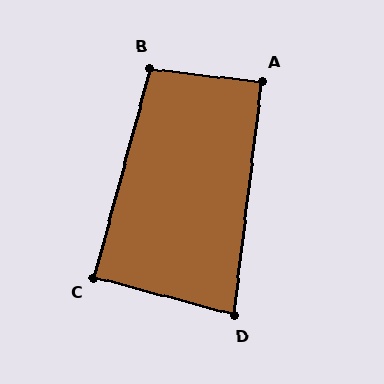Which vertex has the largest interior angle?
B, at approximately 98 degrees.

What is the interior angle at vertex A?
Approximately 90 degrees (approximately right).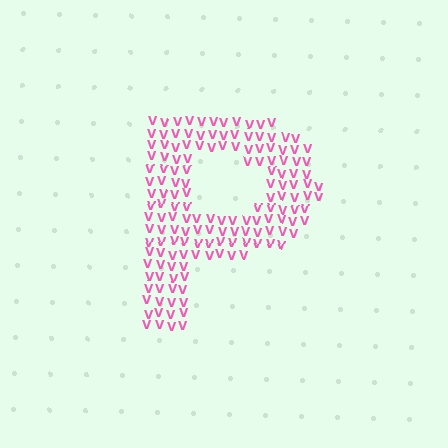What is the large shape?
The large shape is the letter P.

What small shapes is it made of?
It is made of small letter V's.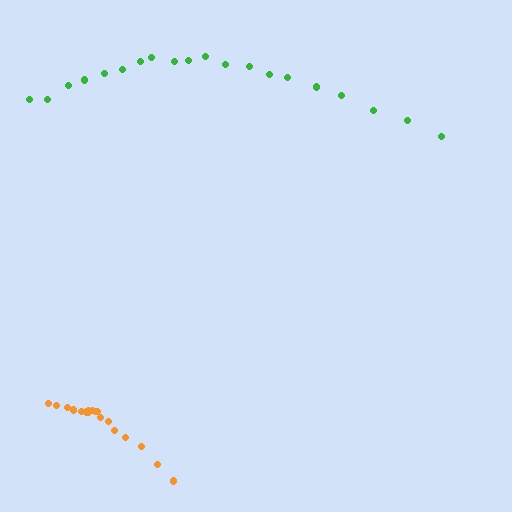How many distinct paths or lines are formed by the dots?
There are 2 distinct paths.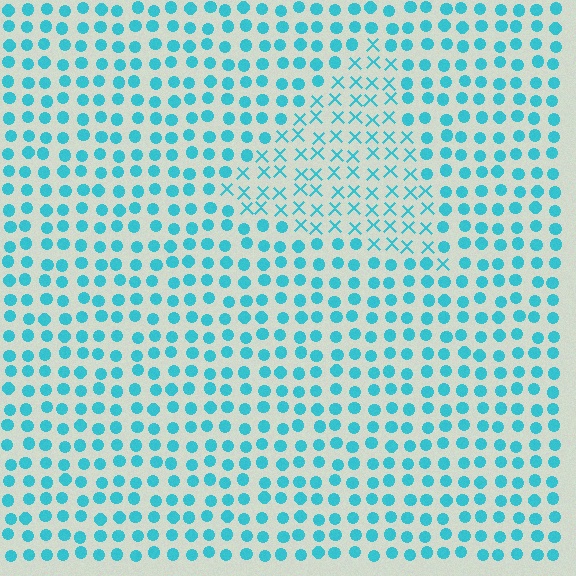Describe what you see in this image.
The image is filled with small cyan elements arranged in a uniform grid. A triangle-shaped region contains X marks, while the surrounding area contains circles. The boundary is defined purely by the change in element shape.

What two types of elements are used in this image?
The image uses X marks inside the triangle region and circles outside it.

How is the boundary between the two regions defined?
The boundary is defined by a change in element shape: X marks inside vs. circles outside. All elements share the same color and spacing.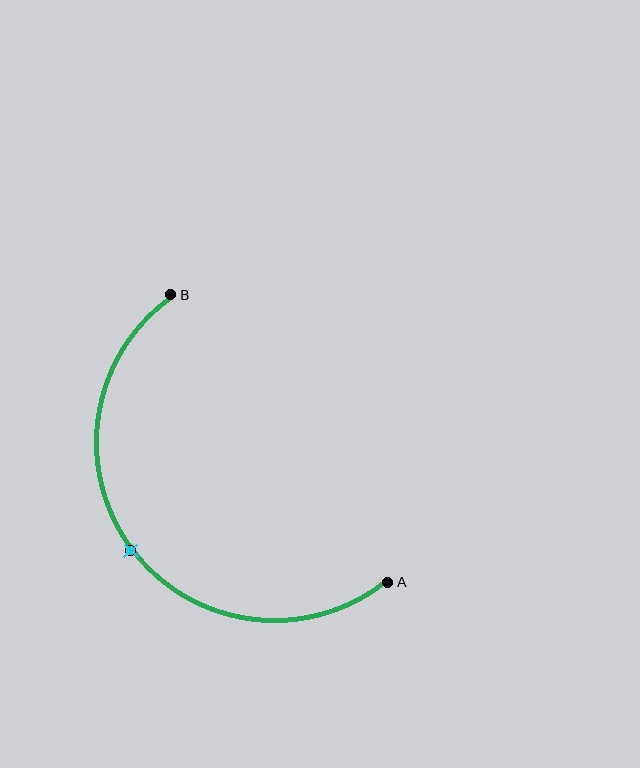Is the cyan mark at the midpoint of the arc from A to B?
Yes. The cyan mark lies on the arc at equal arc-length from both A and B — it is the arc midpoint.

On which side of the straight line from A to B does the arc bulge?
The arc bulges below and to the left of the straight line connecting A and B.